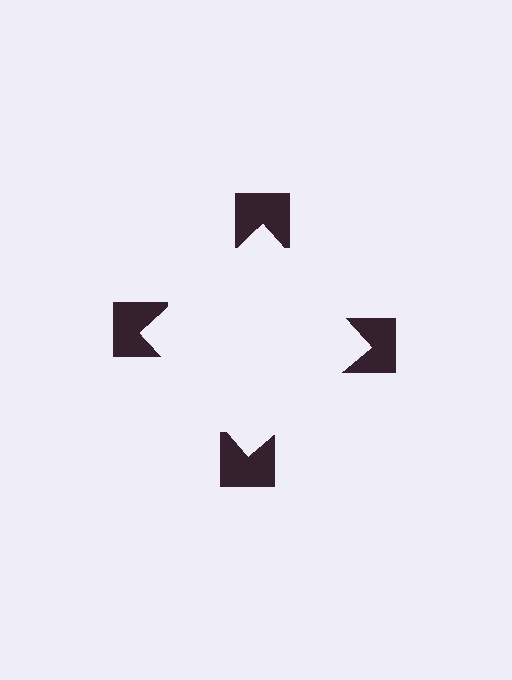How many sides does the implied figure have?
4 sides.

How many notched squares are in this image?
There are 4 — one at each vertex of the illusory square.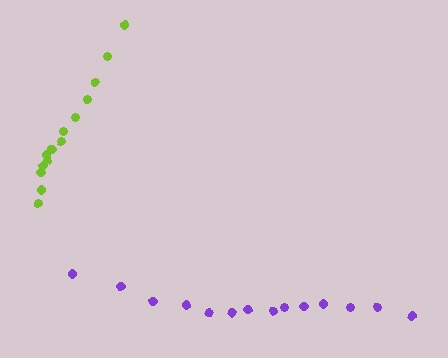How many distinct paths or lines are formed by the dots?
There are 2 distinct paths.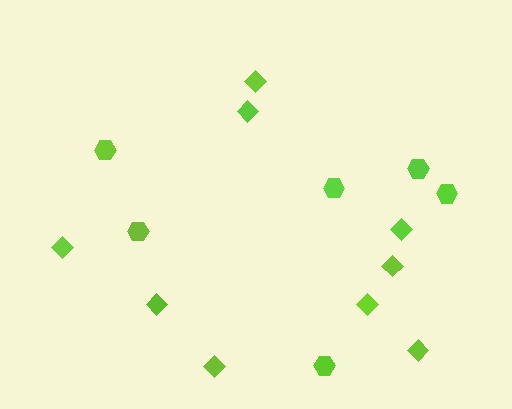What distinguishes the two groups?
There are 2 groups: one group of hexagons (6) and one group of diamonds (9).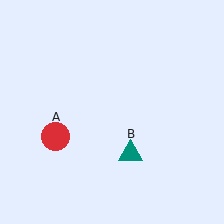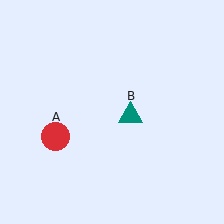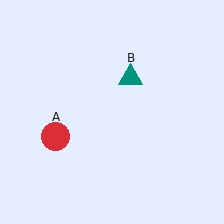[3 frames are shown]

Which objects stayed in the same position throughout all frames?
Red circle (object A) remained stationary.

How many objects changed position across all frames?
1 object changed position: teal triangle (object B).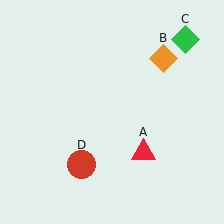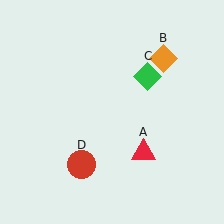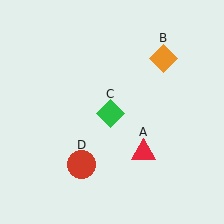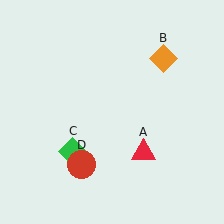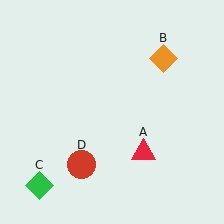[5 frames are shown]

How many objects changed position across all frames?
1 object changed position: green diamond (object C).